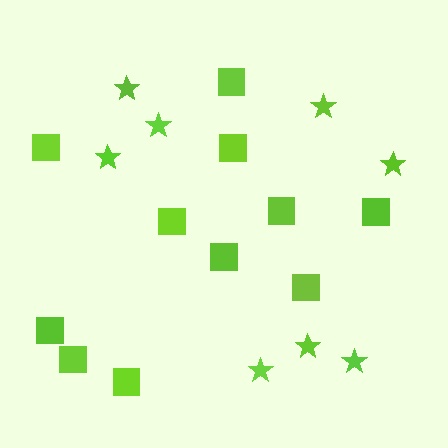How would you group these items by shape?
There are 2 groups: one group of squares (11) and one group of stars (8).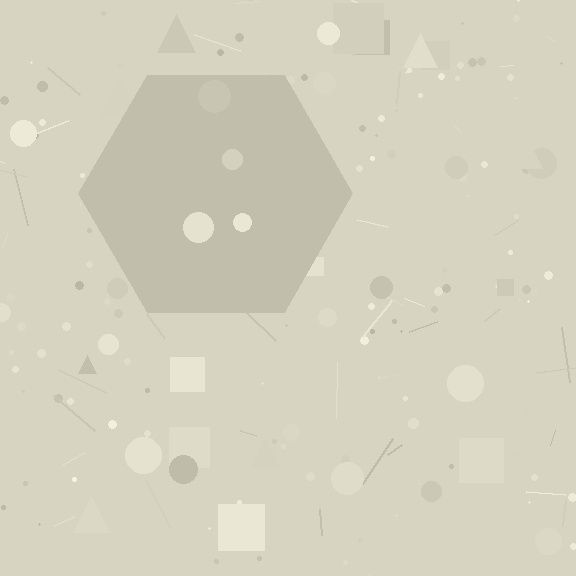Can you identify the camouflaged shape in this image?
The camouflaged shape is a hexagon.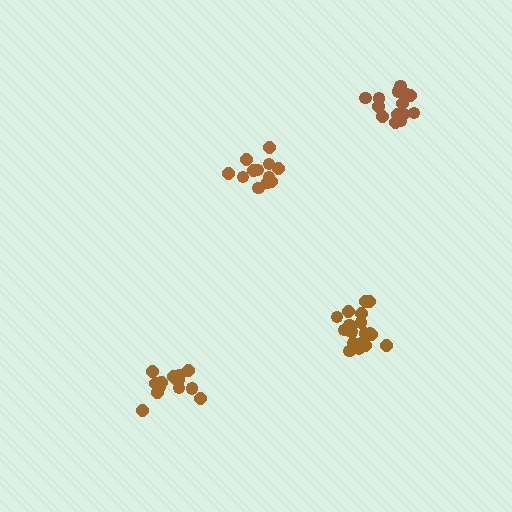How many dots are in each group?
Group 1: 13 dots, Group 2: 14 dots, Group 3: 19 dots, Group 4: 15 dots (61 total).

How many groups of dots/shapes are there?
There are 4 groups.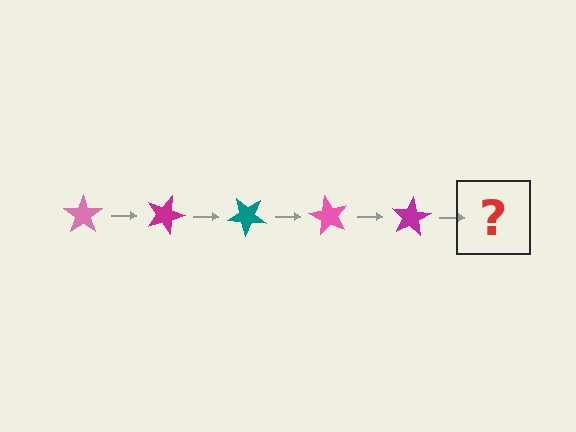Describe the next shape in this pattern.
It should be a teal star, rotated 100 degrees from the start.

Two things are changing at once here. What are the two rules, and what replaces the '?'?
The two rules are that it rotates 20 degrees each step and the color cycles through pink, magenta, and teal. The '?' should be a teal star, rotated 100 degrees from the start.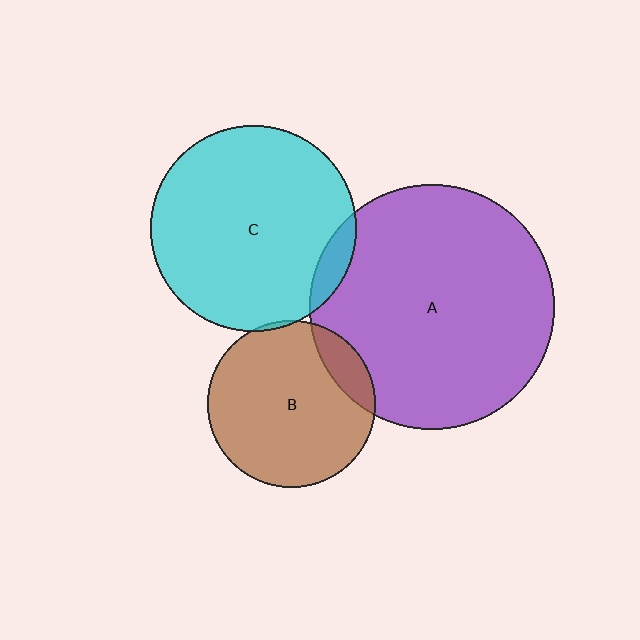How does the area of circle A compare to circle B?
Approximately 2.1 times.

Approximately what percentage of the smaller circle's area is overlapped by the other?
Approximately 5%.